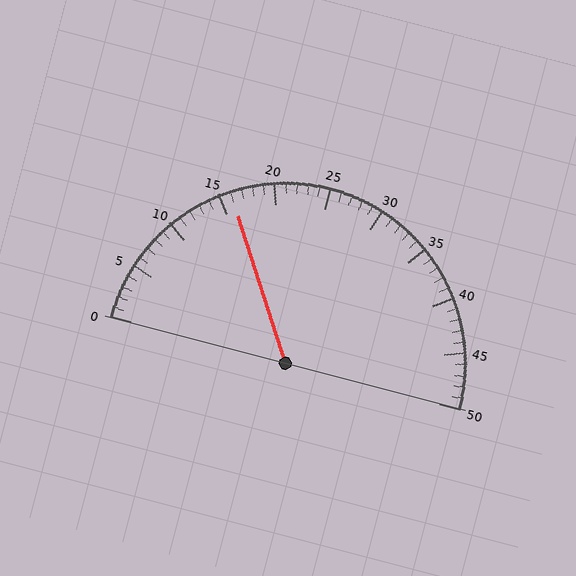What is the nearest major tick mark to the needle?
The nearest major tick mark is 15.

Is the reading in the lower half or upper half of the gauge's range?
The reading is in the lower half of the range (0 to 50).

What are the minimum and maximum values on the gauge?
The gauge ranges from 0 to 50.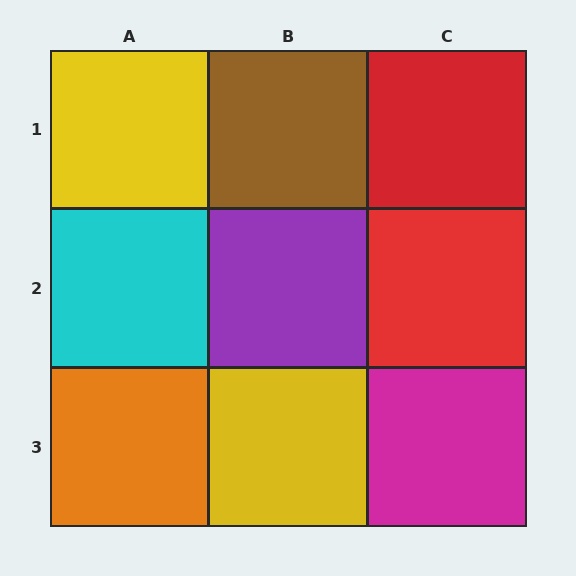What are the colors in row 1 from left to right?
Yellow, brown, red.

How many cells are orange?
1 cell is orange.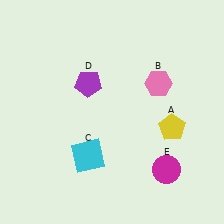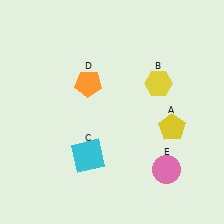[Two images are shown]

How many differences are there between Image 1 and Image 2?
There are 3 differences between the two images.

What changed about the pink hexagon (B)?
In Image 1, B is pink. In Image 2, it changed to yellow.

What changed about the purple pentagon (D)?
In Image 1, D is purple. In Image 2, it changed to orange.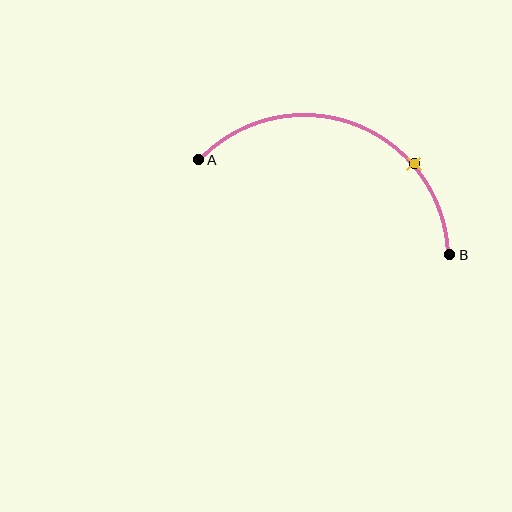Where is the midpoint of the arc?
The arc midpoint is the point on the curve farthest from the straight line joining A and B. It sits above that line.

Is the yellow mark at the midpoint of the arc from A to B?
No. The yellow mark lies on the arc but is closer to endpoint B. The arc midpoint would be at the point on the curve equidistant along the arc from both A and B.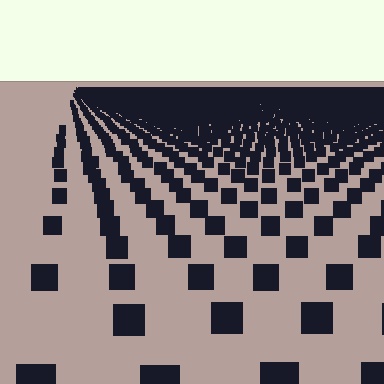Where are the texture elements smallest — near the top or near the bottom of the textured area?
Near the top.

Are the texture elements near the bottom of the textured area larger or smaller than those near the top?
Larger. Near the bottom, elements are closer to the viewer and appear at a bigger on-screen size.